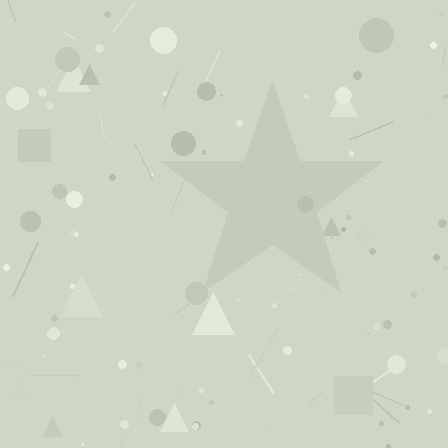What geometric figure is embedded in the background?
A star is embedded in the background.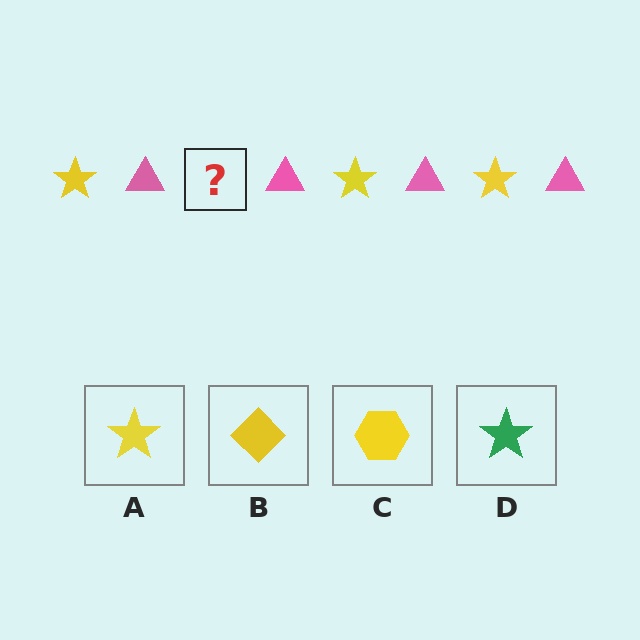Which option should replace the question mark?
Option A.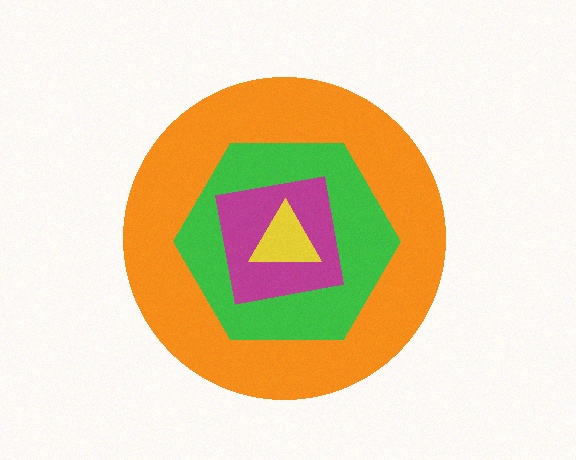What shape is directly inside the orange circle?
The green hexagon.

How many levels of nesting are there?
4.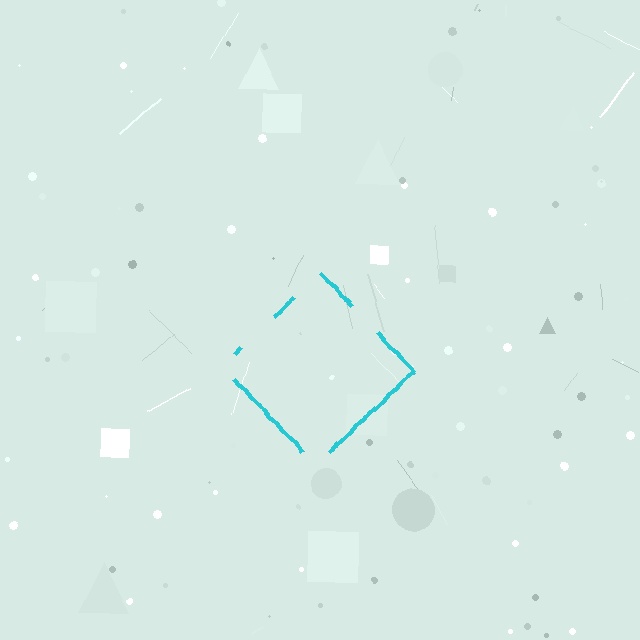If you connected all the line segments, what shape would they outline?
They would outline a diamond.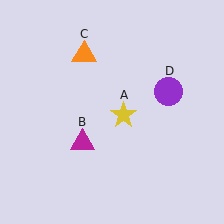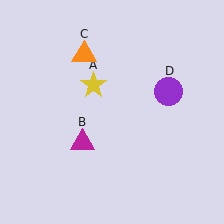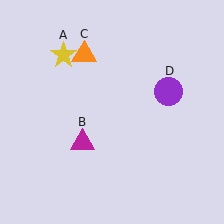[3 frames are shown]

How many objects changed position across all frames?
1 object changed position: yellow star (object A).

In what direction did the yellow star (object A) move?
The yellow star (object A) moved up and to the left.